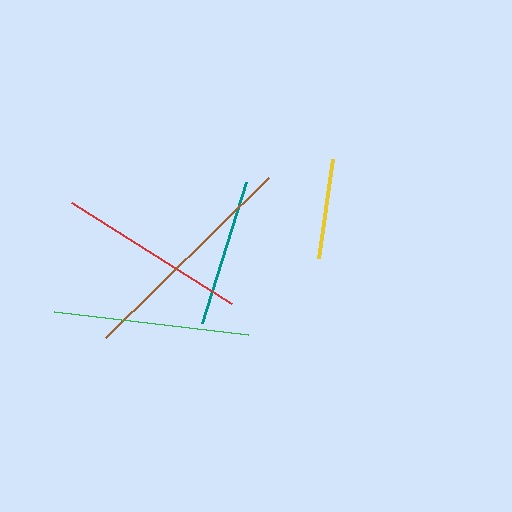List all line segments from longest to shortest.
From longest to shortest: brown, green, red, teal, yellow.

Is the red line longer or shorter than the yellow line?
The red line is longer than the yellow line.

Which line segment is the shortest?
The yellow line is the shortest at approximately 100 pixels.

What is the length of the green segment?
The green segment is approximately 195 pixels long.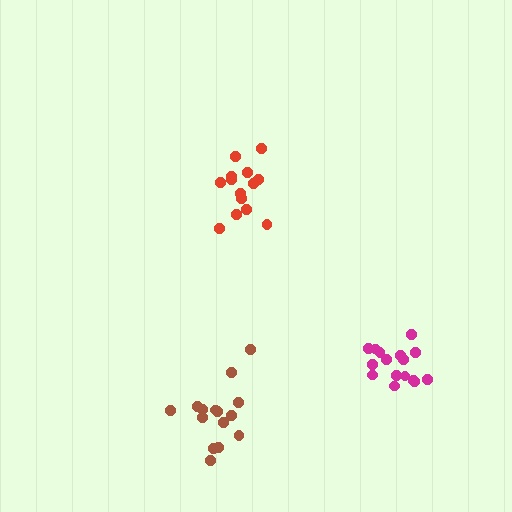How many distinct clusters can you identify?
There are 3 distinct clusters.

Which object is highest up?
The red cluster is topmost.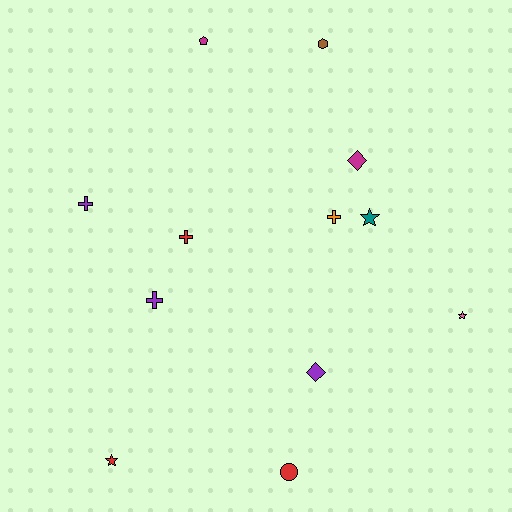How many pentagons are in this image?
There is 1 pentagon.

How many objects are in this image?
There are 12 objects.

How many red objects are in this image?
There are 3 red objects.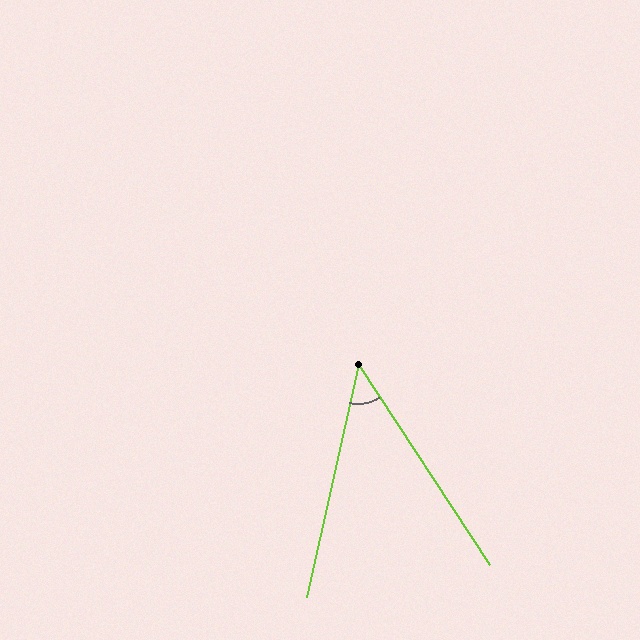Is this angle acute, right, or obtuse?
It is acute.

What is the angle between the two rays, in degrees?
Approximately 46 degrees.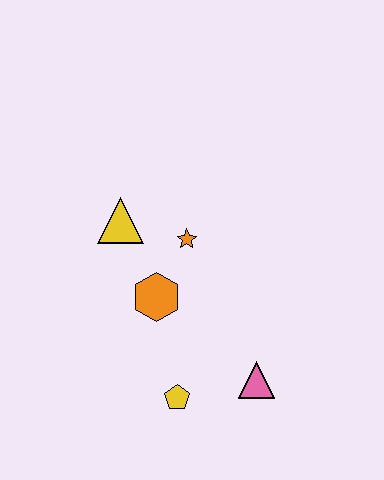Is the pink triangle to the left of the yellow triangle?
No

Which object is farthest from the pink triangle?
The yellow triangle is farthest from the pink triangle.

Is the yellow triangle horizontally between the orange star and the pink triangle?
No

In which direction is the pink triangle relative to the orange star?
The pink triangle is below the orange star.